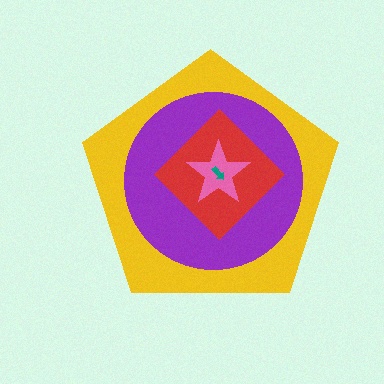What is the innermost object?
The teal arrow.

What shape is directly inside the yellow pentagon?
The purple circle.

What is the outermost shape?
The yellow pentagon.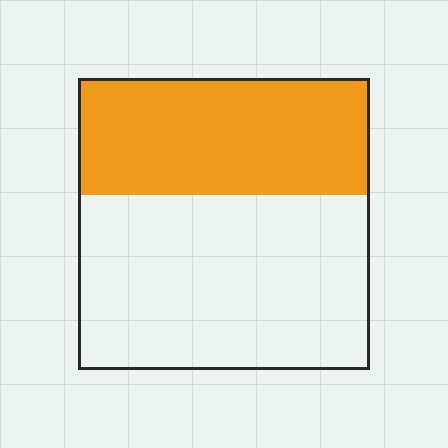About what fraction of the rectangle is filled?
About two fifths (2/5).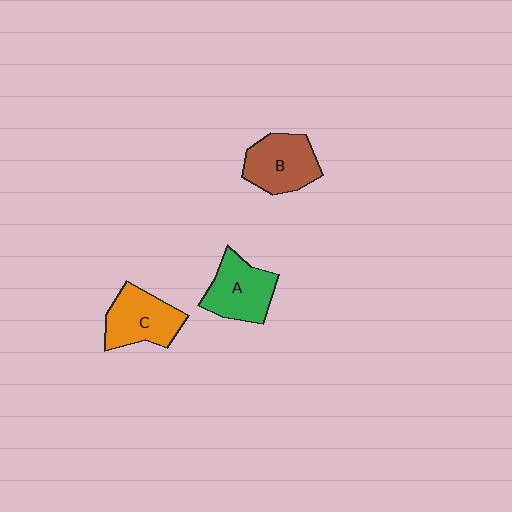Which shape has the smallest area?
Shape C (orange).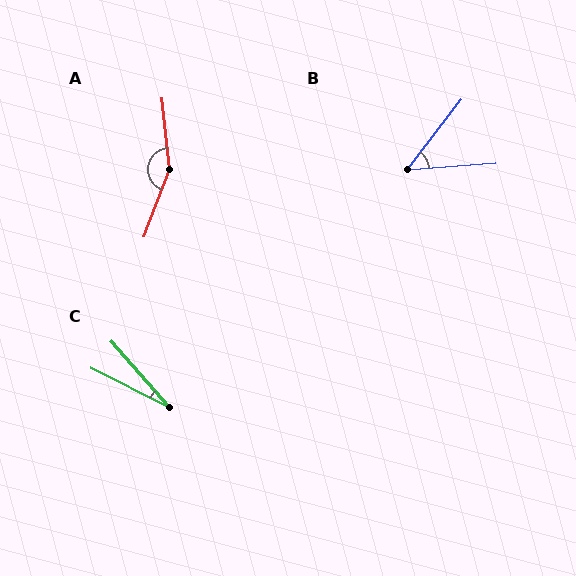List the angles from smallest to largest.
C (22°), B (48°), A (154°).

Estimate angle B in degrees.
Approximately 48 degrees.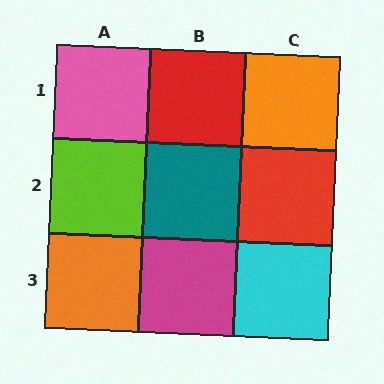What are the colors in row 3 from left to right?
Orange, magenta, cyan.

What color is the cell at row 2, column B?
Teal.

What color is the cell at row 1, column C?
Orange.